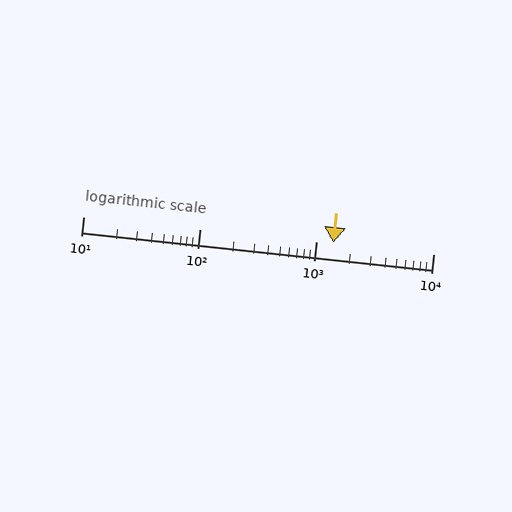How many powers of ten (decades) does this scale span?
The scale spans 3 decades, from 10 to 10000.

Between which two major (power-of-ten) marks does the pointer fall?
The pointer is between 1000 and 10000.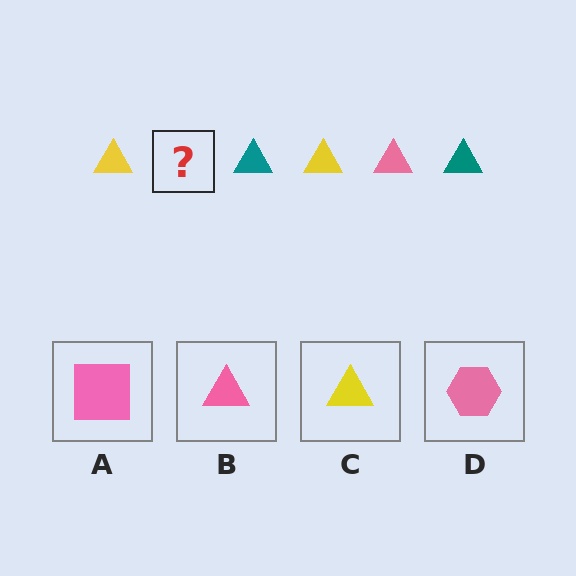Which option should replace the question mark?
Option B.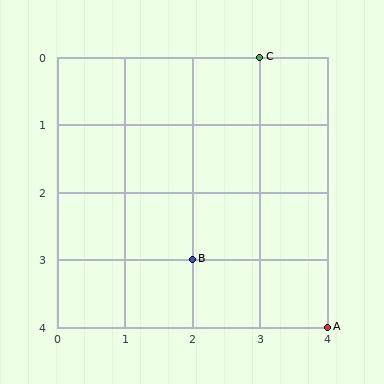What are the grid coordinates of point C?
Point C is at grid coordinates (3, 0).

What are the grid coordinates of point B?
Point B is at grid coordinates (2, 3).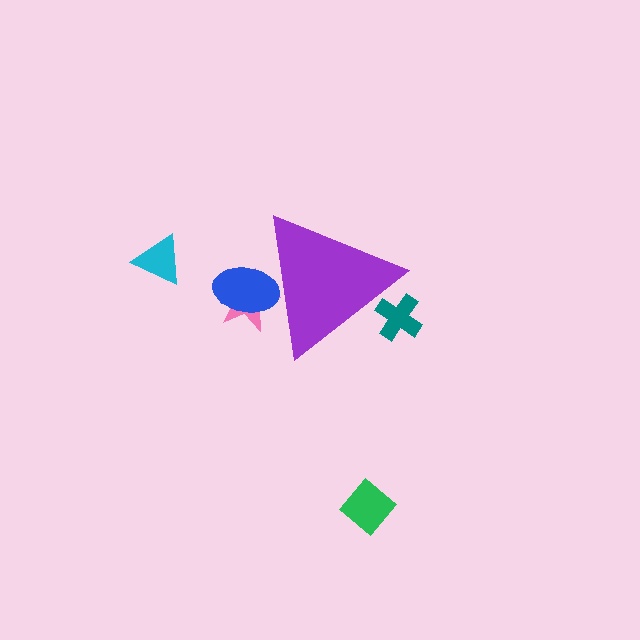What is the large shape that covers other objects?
A purple triangle.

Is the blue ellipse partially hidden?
Yes, the blue ellipse is partially hidden behind the purple triangle.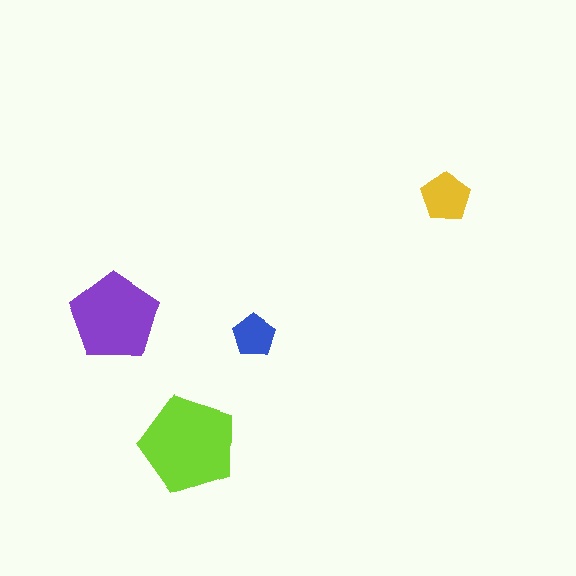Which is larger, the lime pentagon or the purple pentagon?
The lime one.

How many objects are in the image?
There are 4 objects in the image.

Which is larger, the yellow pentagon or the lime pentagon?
The lime one.